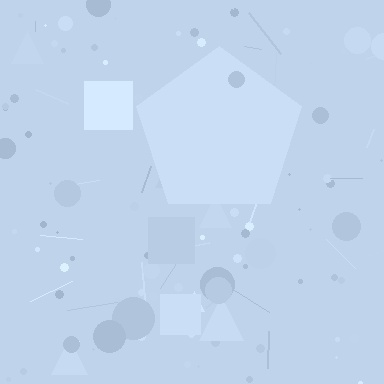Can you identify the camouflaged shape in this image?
The camouflaged shape is a pentagon.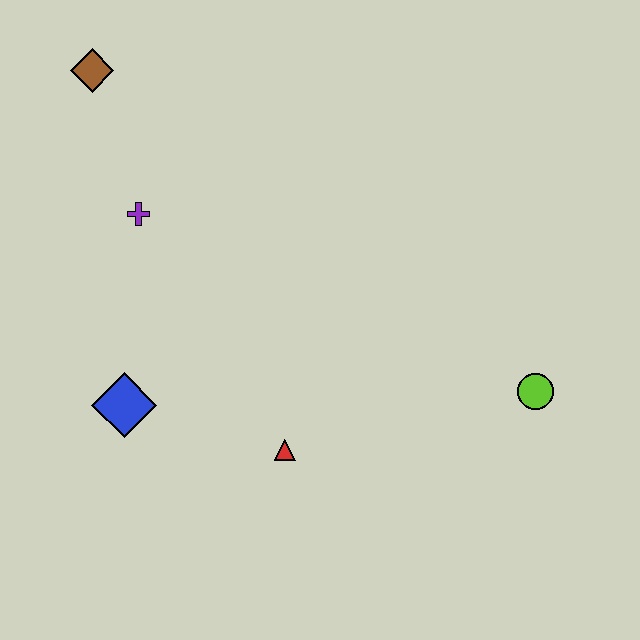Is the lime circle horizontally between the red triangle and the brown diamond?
No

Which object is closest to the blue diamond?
The red triangle is closest to the blue diamond.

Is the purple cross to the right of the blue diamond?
Yes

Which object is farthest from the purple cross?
The lime circle is farthest from the purple cross.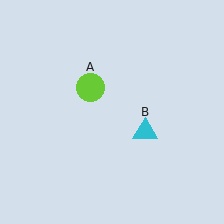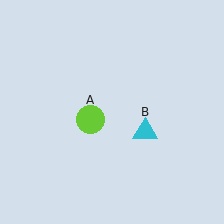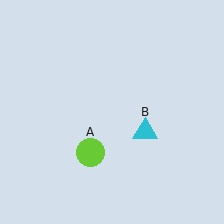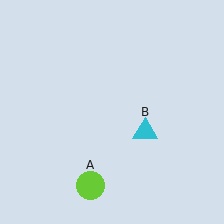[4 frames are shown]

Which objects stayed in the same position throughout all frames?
Cyan triangle (object B) remained stationary.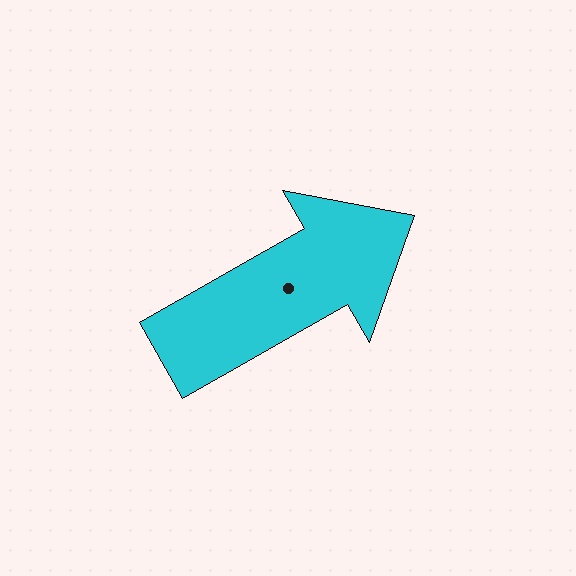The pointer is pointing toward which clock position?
Roughly 2 o'clock.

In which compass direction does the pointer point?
Northeast.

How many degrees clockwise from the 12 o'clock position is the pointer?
Approximately 60 degrees.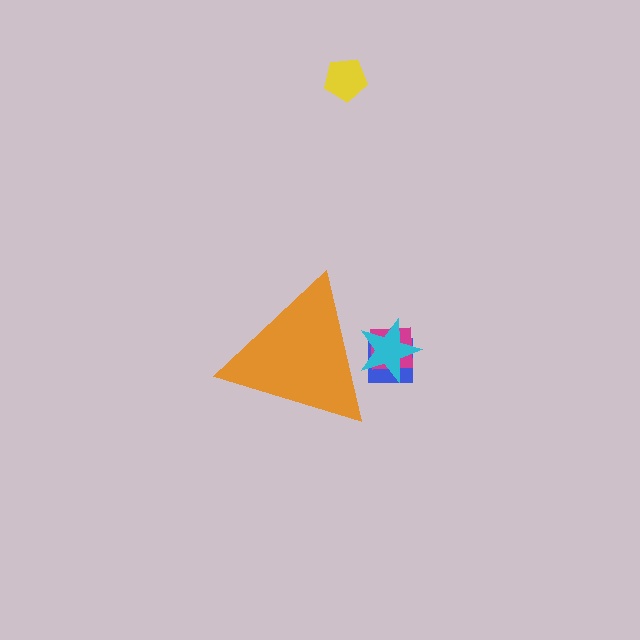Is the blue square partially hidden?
Yes, the blue square is partially hidden behind the orange triangle.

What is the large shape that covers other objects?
An orange triangle.